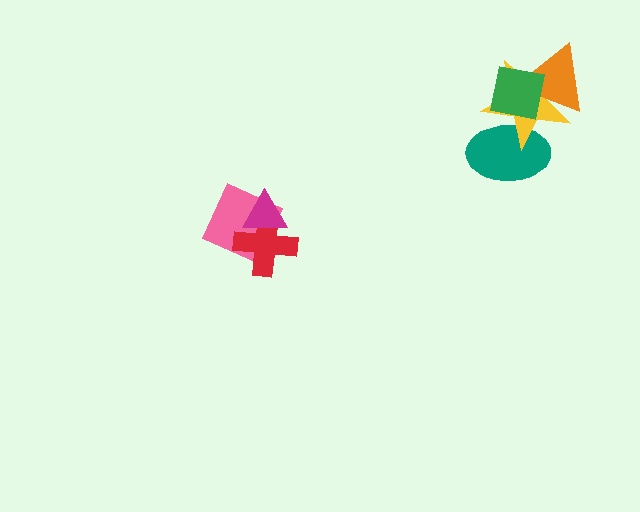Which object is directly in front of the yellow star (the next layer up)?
The orange triangle is directly in front of the yellow star.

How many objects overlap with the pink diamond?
2 objects overlap with the pink diamond.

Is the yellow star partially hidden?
Yes, it is partially covered by another shape.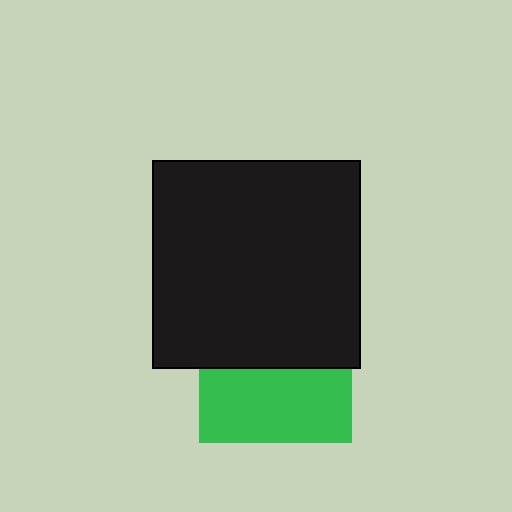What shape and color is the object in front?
The object in front is a black square.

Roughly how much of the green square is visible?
About half of it is visible (roughly 49%).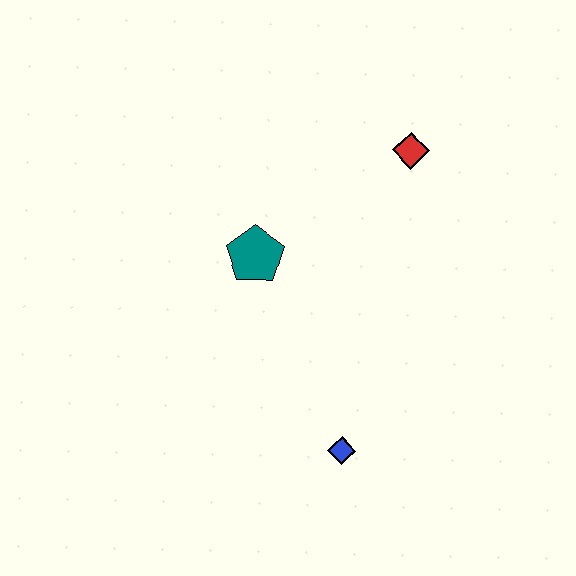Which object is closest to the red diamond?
The teal pentagon is closest to the red diamond.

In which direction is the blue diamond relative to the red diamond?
The blue diamond is below the red diamond.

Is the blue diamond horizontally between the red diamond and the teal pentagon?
Yes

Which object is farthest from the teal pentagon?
The blue diamond is farthest from the teal pentagon.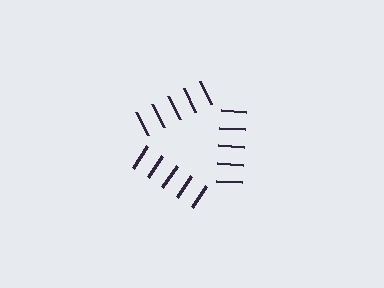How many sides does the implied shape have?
3 sides — the line-ends trace a triangle.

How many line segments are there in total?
15 — 5 along each of the 3 edges.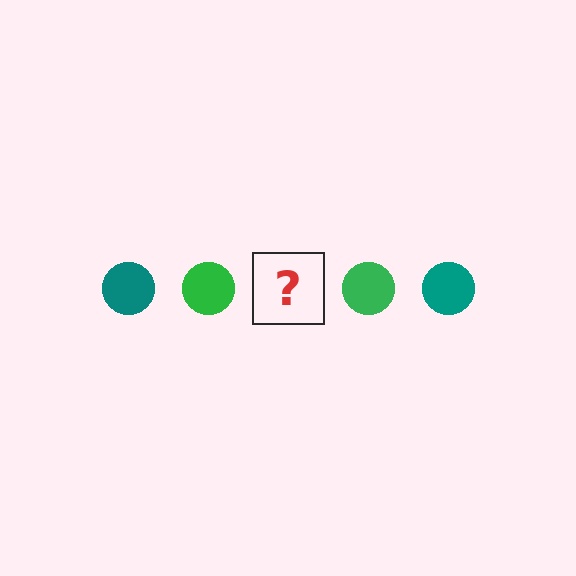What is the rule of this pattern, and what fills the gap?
The rule is that the pattern cycles through teal, green circles. The gap should be filled with a teal circle.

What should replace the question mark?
The question mark should be replaced with a teal circle.